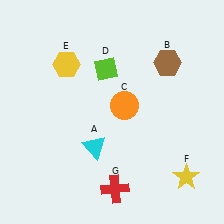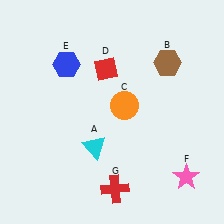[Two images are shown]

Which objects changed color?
D changed from lime to red. E changed from yellow to blue. F changed from yellow to pink.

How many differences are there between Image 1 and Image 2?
There are 3 differences between the two images.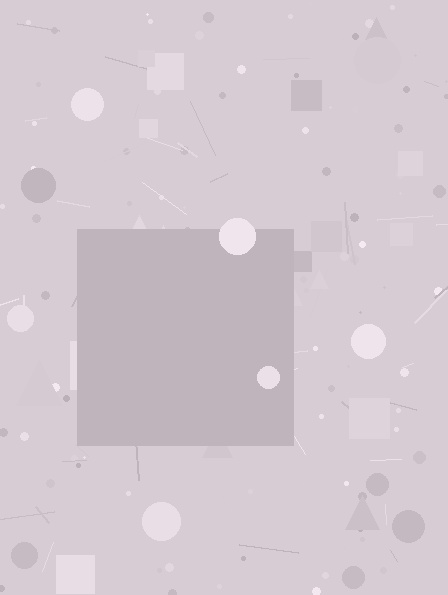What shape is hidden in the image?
A square is hidden in the image.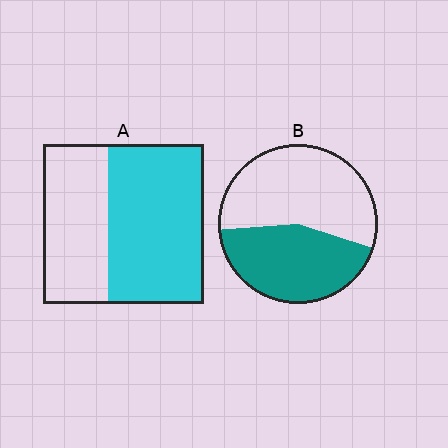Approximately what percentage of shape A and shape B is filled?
A is approximately 60% and B is approximately 45%.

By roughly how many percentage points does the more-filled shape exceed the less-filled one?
By roughly 15 percentage points (A over B).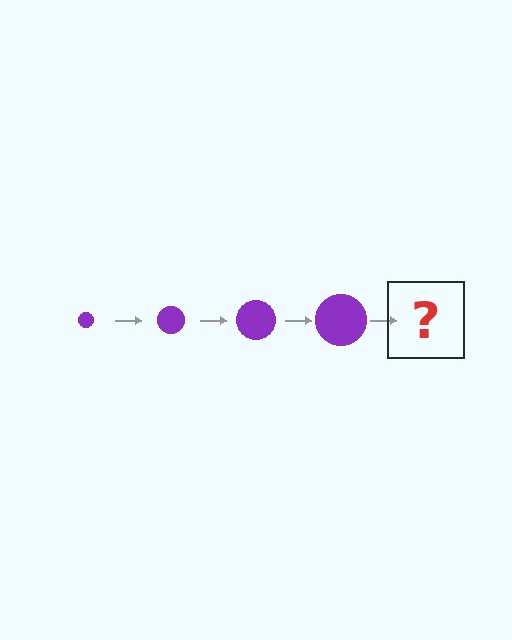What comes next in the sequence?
The next element should be a purple circle, larger than the previous one.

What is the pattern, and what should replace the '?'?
The pattern is that the circle gets progressively larger each step. The '?' should be a purple circle, larger than the previous one.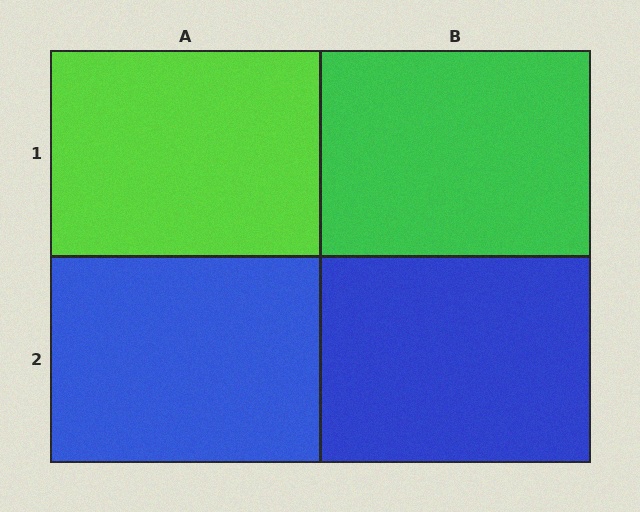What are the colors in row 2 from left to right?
Blue, blue.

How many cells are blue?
2 cells are blue.